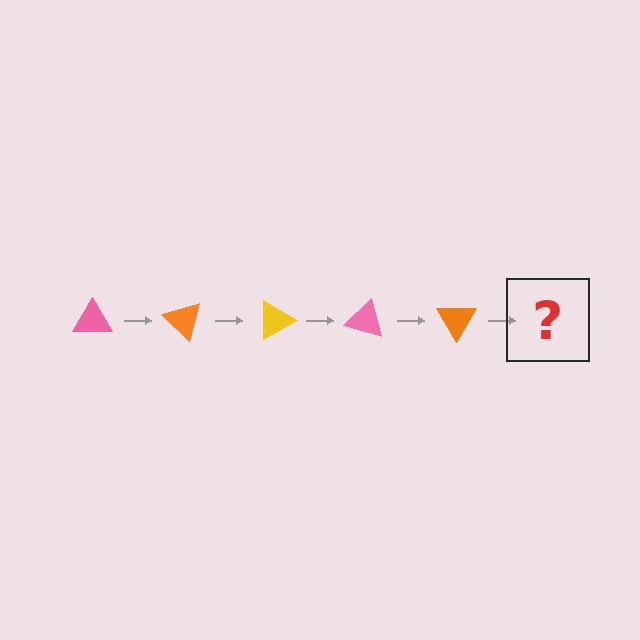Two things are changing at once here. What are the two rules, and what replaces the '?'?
The two rules are that it rotates 45 degrees each step and the color cycles through pink, orange, and yellow. The '?' should be a yellow triangle, rotated 225 degrees from the start.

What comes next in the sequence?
The next element should be a yellow triangle, rotated 225 degrees from the start.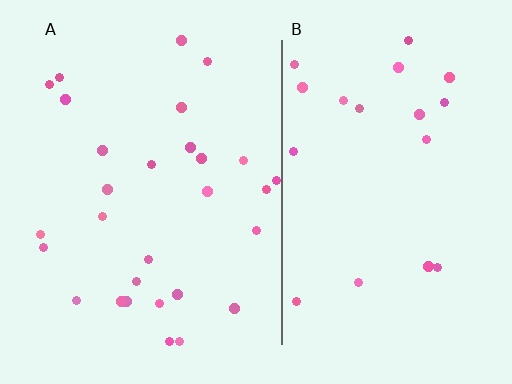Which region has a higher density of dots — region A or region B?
A (the left).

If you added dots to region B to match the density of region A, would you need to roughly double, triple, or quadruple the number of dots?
Approximately double.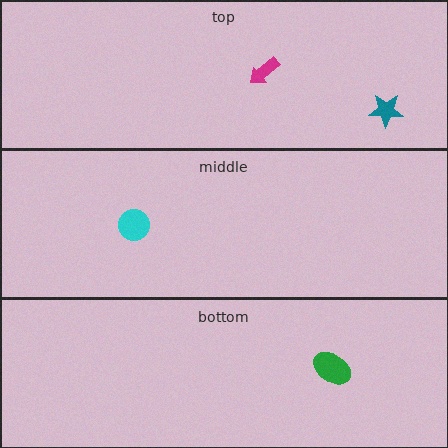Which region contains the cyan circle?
The middle region.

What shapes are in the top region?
The teal star, the magenta arrow.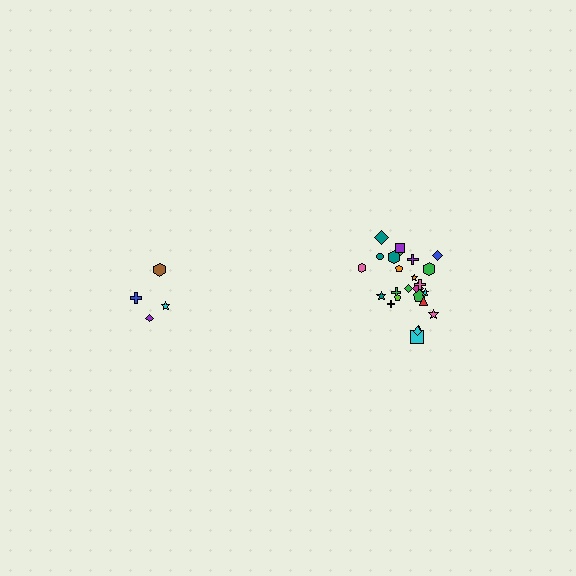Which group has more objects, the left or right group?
The right group.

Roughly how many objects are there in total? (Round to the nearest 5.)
Roughly 30 objects in total.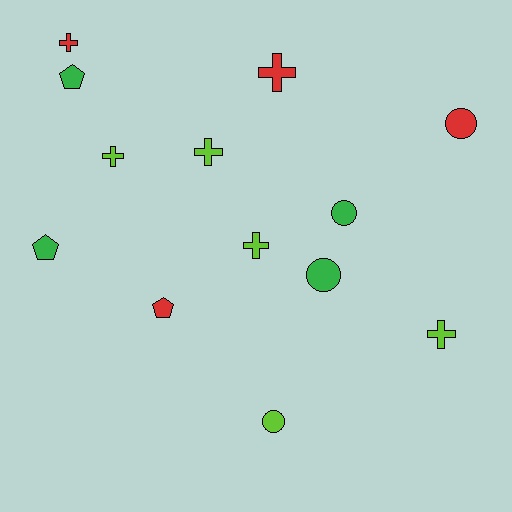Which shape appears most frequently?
Cross, with 6 objects.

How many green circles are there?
There are 2 green circles.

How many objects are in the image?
There are 13 objects.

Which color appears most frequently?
Lime, with 5 objects.